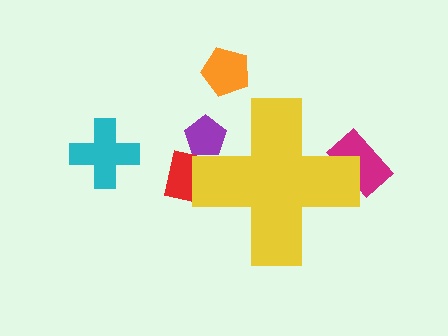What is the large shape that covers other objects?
A yellow cross.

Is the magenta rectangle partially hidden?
Yes, the magenta rectangle is partially hidden behind the yellow cross.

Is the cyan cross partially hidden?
No, the cyan cross is fully visible.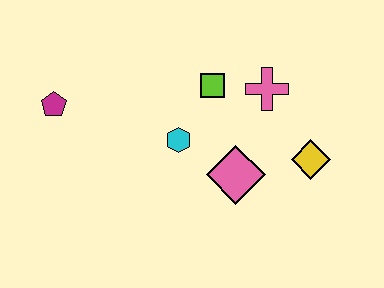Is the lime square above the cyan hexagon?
Yes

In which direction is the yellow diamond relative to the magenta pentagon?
The yellow diamond is to the right of the magenta pentagon.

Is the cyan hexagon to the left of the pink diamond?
Yes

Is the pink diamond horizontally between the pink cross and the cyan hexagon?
Yes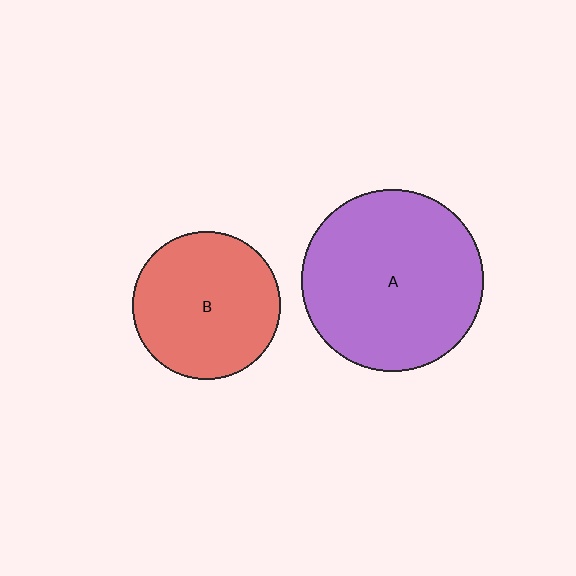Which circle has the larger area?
Circle A (purple).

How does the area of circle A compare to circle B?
Approximately 1.5 times.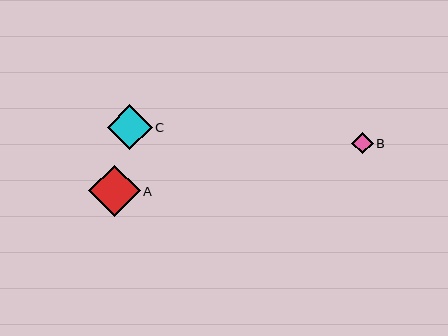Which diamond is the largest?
Diamond A is the largest with a size of approximately 52 pixels.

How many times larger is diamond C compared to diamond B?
Diamond C is approximately 2.1 times the size of diamond B.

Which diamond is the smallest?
Diamond B is the smallest with a size of approximately 21 pixels.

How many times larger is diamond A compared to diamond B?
Diamond A is approximately 2.4 times the size of diamond B.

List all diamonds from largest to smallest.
From largest to smallest: A, C, B.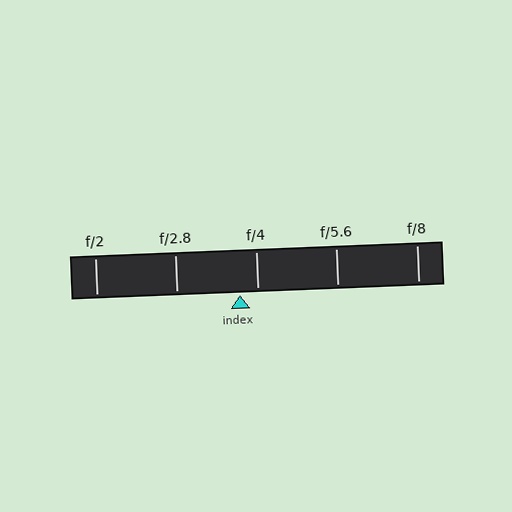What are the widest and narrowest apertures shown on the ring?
The widest aperture shown is f/2 and the narrowest is f/8.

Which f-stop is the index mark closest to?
The index mark is closest to f/4.